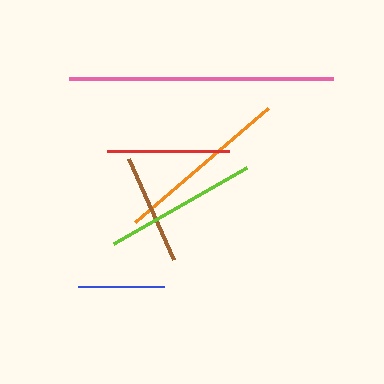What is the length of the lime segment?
The lime segment is approximately 153 pixels long.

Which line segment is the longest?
The pink line is the longest at approximately 264 pixels.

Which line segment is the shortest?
The blue line is the shortest at approximately 86 pixels.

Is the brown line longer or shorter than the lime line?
The lime line is longer than the brown line.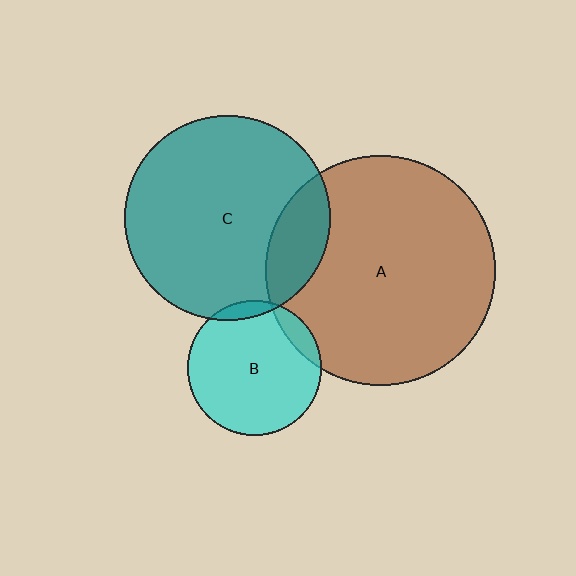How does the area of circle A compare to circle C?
Approximately 1.3 times.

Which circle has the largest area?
Circle A (brown).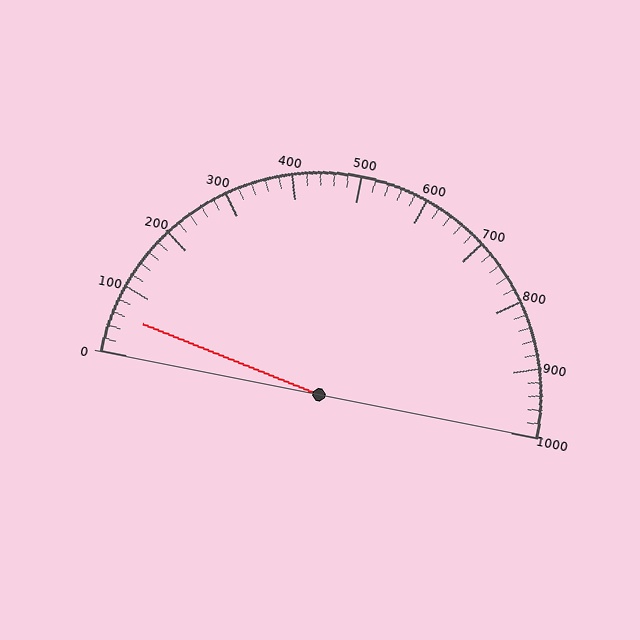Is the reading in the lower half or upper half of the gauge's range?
The reading is in the lower half of the range (0 to 1000).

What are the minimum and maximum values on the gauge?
The gauge ranges from 0 to 1000.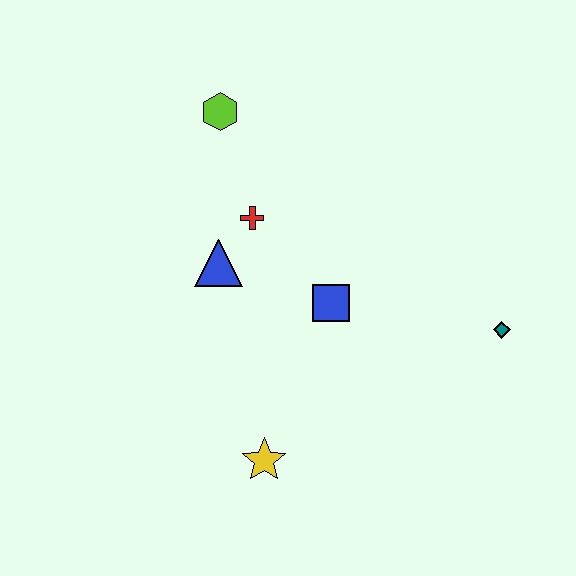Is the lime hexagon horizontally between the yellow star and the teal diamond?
No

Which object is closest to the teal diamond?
The blue square is closest to the teal diamond.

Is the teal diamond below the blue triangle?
Yes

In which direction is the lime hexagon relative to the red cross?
The lime hexagon is above the red cross.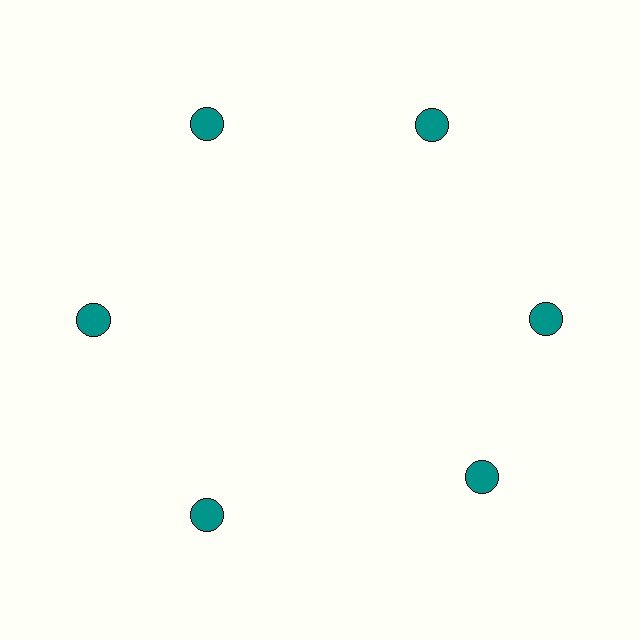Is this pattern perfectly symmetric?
No. The 6 teal circles are arranged in a ring, but one element near the 5 o'clock position is rotated out of alignment along the ring, breaking the 6-fold rotational symmetry.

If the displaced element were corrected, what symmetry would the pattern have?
It would have 6-fold rotational symmetry — the pattern would map onto itself every 60 degrees.